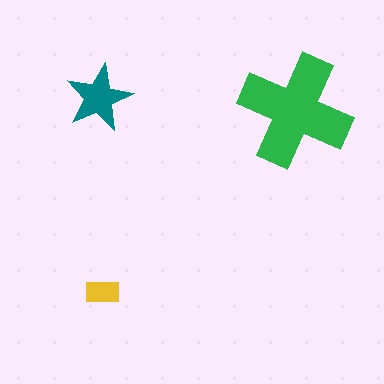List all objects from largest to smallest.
The green cross, the teal star, the yellow rectangle.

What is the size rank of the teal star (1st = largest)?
2nd.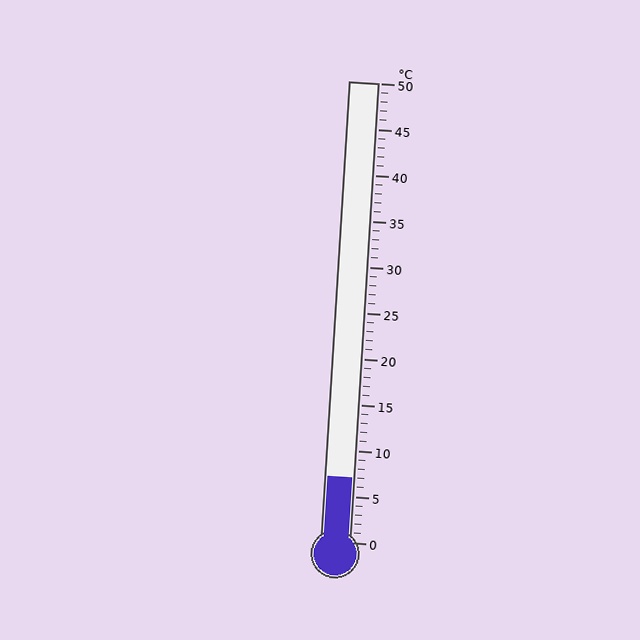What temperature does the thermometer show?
The thermometer shows approximately 7°C.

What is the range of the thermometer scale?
The thermometer scale ranges from 0°C to 50°C.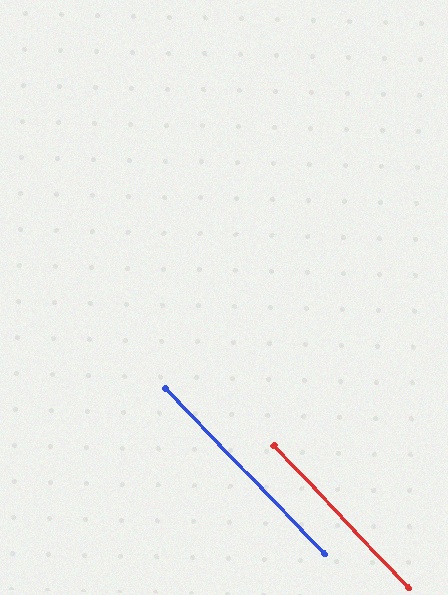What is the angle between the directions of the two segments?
Approximately 0 degrees.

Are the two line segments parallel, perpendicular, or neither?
Parallel — their directions differ by only 0.4°.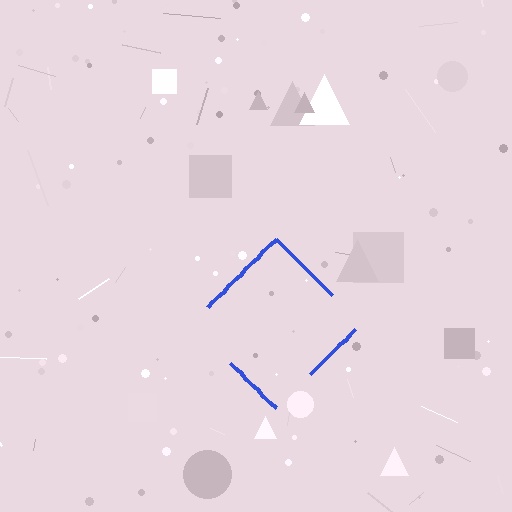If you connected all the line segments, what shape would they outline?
They would outline a diamond.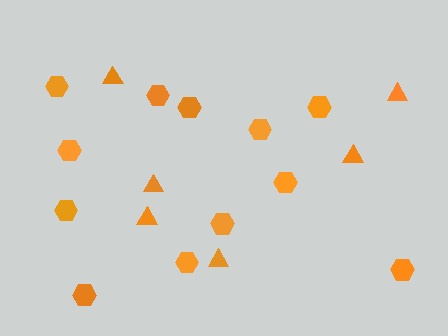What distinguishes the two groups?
There are 2 groups: one group of hexagons (12) and one group of triangles (6).